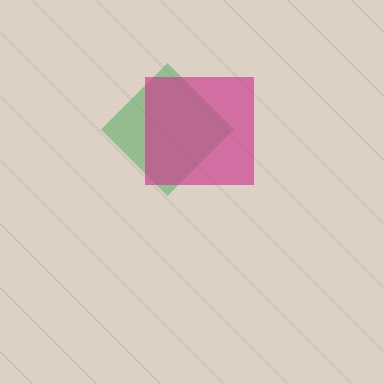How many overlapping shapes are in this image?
There are 2 overlapping shapes in the image.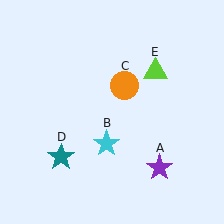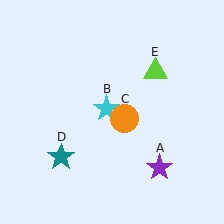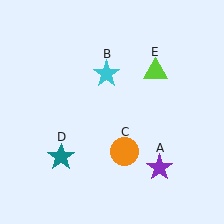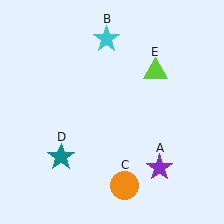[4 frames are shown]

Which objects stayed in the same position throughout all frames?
Purple star (object A) and teal star (object D) and lime triangle (object E) remained stationary.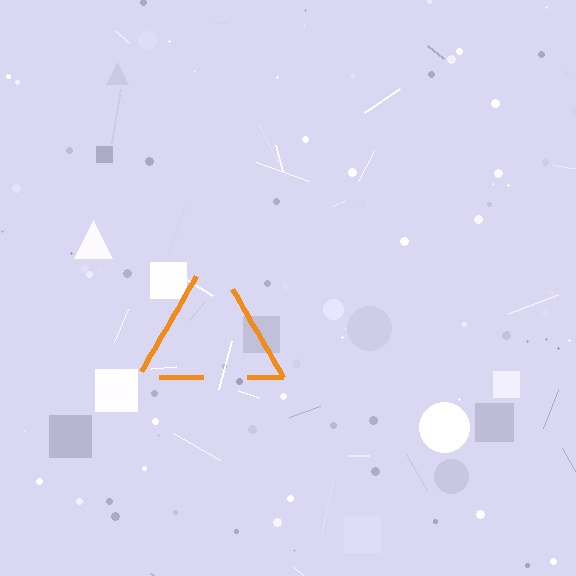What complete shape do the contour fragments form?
The contour fragments form a triangle.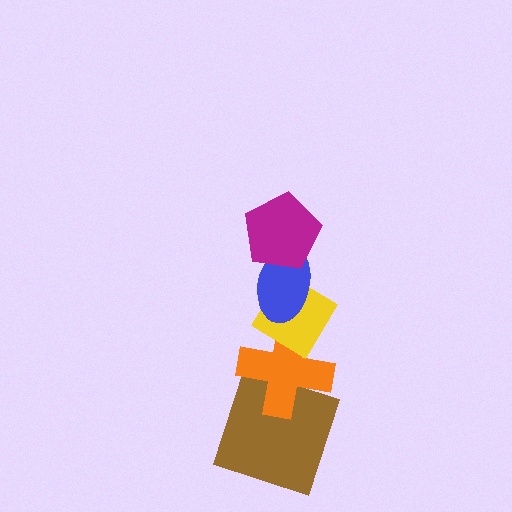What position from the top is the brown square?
The brown square is 5th from the top.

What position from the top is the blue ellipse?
The blue ellipse is 2nd from the top.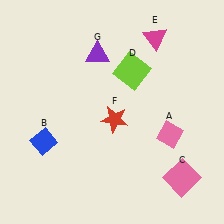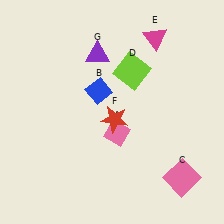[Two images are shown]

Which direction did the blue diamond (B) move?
The blue diamond (B) moved right.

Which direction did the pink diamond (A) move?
The pink diamond (A) moved left.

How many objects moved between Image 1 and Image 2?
2 objects moved between the two images.